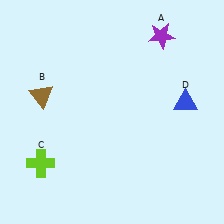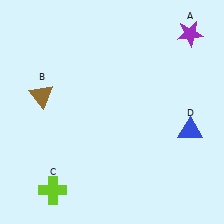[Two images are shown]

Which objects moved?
The objects that moved are: the purple star (A), the lime cross (C), the blue triangle (D).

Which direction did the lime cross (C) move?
The lime cross (C) moved down.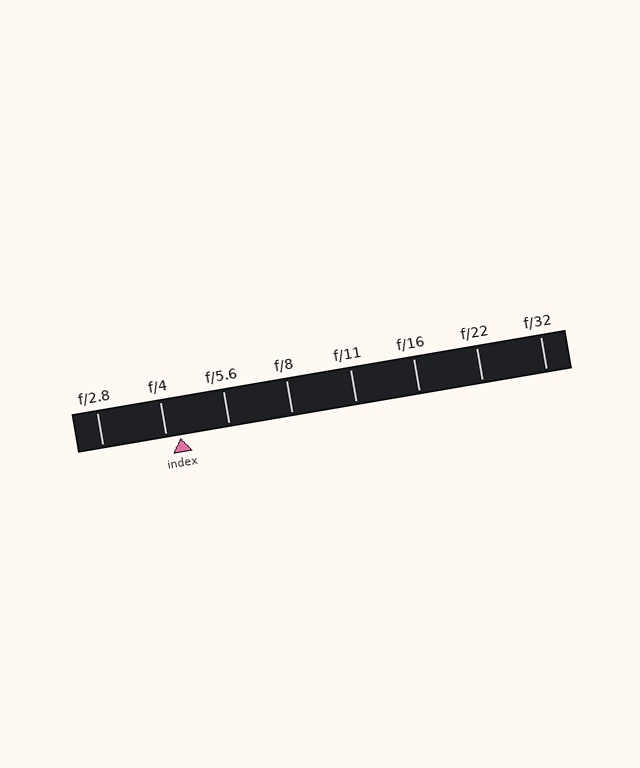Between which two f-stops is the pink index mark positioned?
The index mark is between f/4 and f/5.6.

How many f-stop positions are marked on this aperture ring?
There are 8 f-stop positions marked.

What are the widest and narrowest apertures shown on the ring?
The widest aperture shown is f/2.8 and the narrowest is f/32.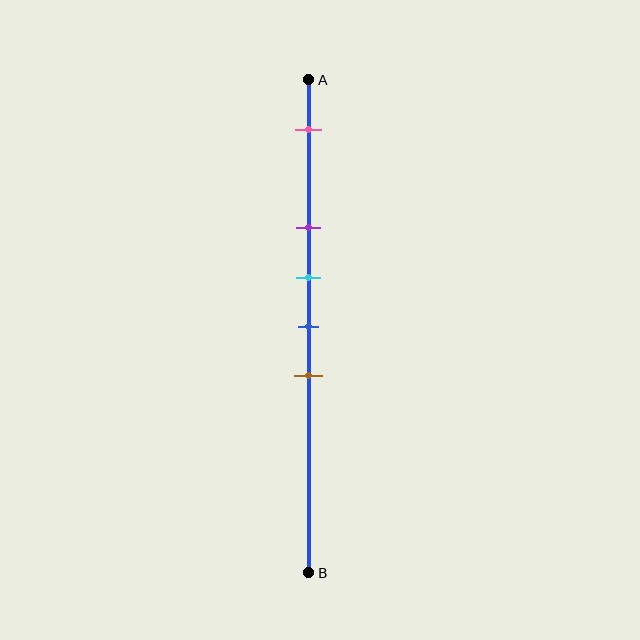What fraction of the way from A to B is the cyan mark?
The cyan mark is approximately 40% (0.4) of the way from A to B.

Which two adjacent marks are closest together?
The cyan and blue marks are the closest adjacent pair.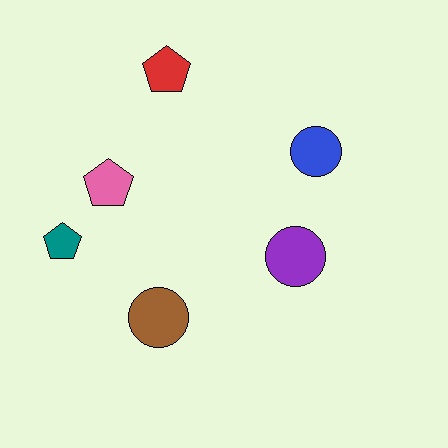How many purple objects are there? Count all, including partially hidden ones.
There is 1 purple object.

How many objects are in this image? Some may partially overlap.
There are 6 objects.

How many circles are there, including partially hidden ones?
There are 3 circles.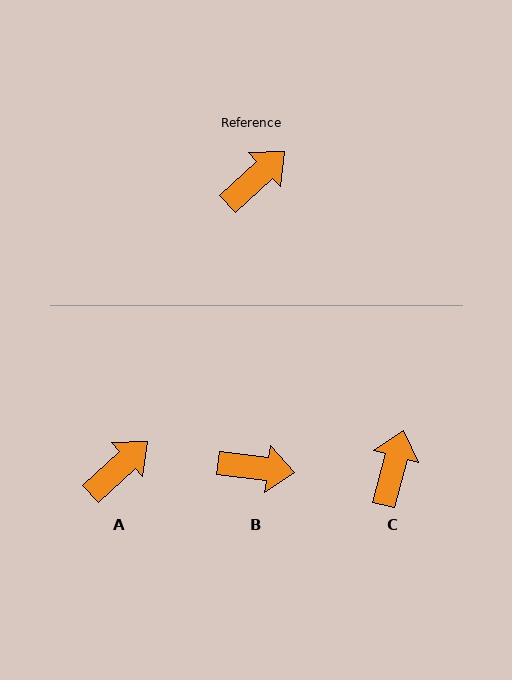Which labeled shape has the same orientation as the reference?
A.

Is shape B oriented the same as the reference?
No, it is off by about 50 degrees.